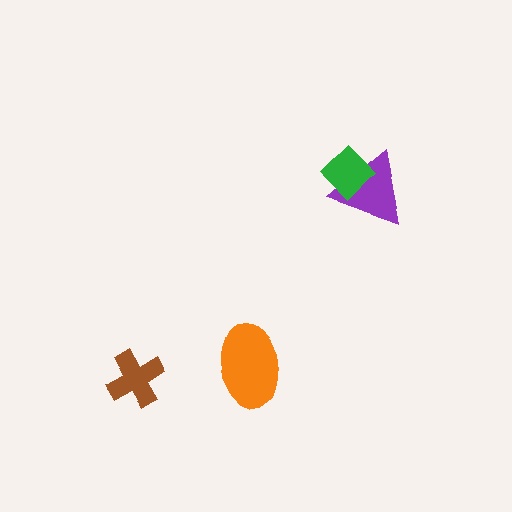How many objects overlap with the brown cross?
0 objects overlap with the brown cross.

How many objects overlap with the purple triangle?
1 object overlaps with the purple triangle.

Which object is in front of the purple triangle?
The green diamond is in front of the purple triangle.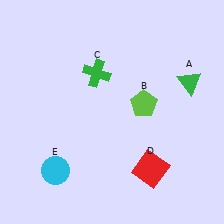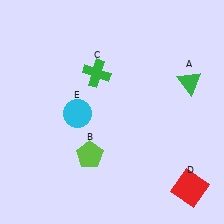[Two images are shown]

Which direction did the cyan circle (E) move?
The cyan circle (E) moved up.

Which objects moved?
The objects that moved are: the lime pentagon (B), the red square (D), the cyan circle (E).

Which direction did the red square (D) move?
The red square (D) moved right.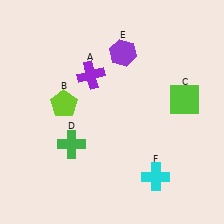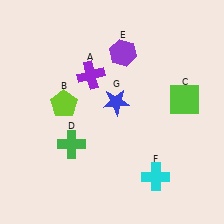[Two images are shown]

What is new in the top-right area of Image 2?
A blue star (G) was added in the top-right area of Image 2.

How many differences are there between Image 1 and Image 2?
There is 1 difference between the two images.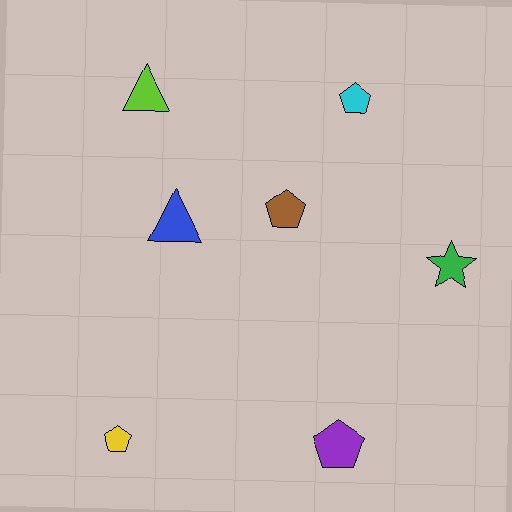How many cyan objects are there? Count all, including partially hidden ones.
There is 1 cyan object.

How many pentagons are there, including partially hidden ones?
There are 4 pentagons.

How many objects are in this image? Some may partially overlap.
There are 7 objects.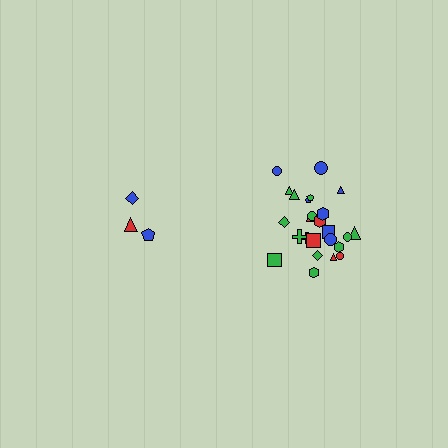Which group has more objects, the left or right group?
The right group.